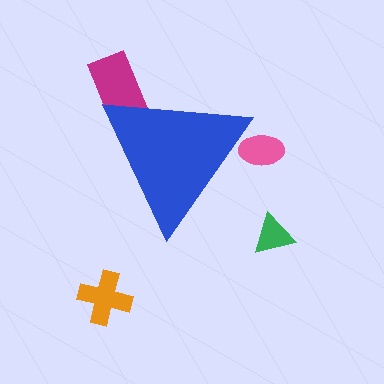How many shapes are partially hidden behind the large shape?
2 shapes are partially hidden.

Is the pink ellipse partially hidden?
Yes, the pink ellipse is partially hidden behind the blue triangle.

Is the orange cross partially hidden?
No, the orange cross is fully visible.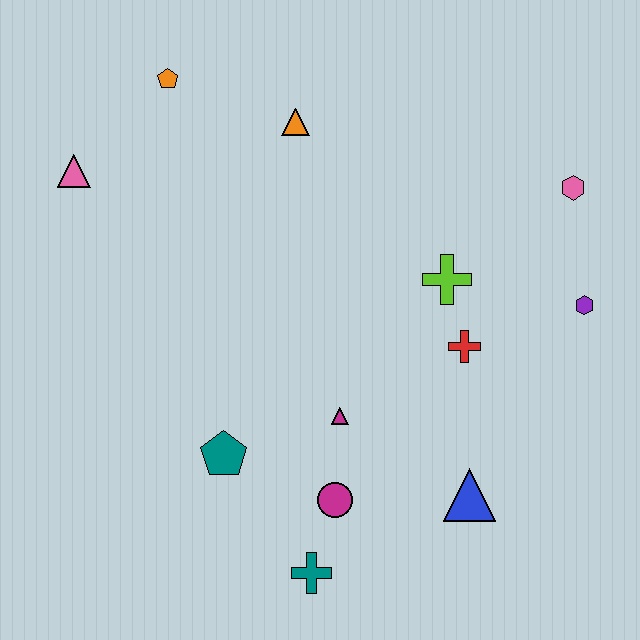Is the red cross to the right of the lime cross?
Yes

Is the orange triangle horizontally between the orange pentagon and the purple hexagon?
Yes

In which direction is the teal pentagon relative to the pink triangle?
The teal pentagon is below the pink triangle.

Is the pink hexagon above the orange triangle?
No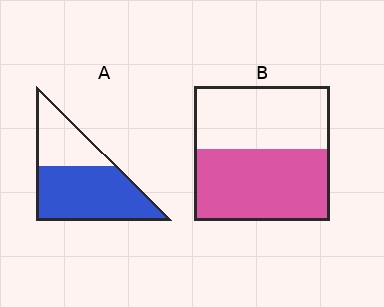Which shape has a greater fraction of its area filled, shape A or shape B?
Shape A.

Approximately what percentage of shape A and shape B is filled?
A is approximately 65% and B is approximately 55%.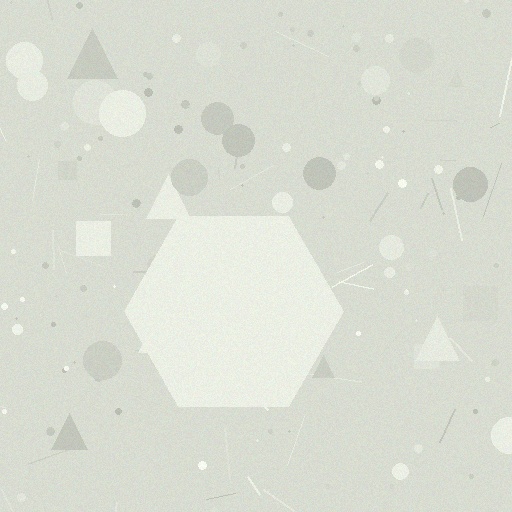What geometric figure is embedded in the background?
A hexagon is embedded in the background.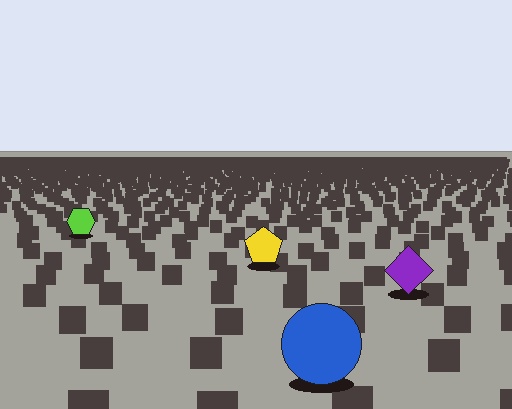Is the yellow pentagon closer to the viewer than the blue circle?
No. The blue circle is closer — you can tell from the texture gradient: the ground texture is coarser near it.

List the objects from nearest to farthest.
From nearest to farthest: the blue circle, the purple diamond, the yellow pentagon, the lime hexagon.